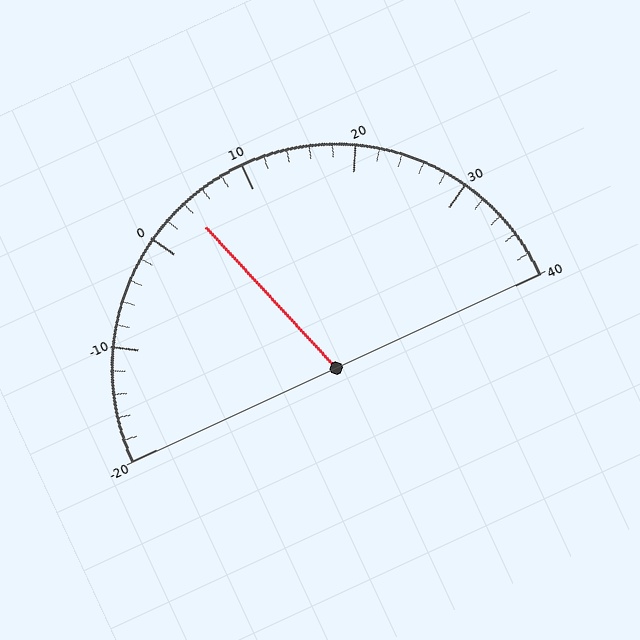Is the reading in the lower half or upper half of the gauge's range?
The reading is in the lower half of the range (-20 to 40).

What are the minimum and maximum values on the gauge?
The gauge ranges from -20 to 40.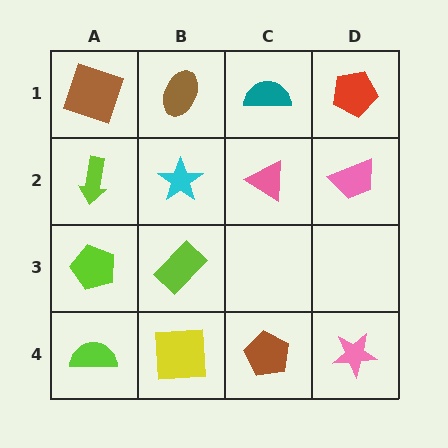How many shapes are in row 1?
4 shapes.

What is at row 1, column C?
A teal semicircle.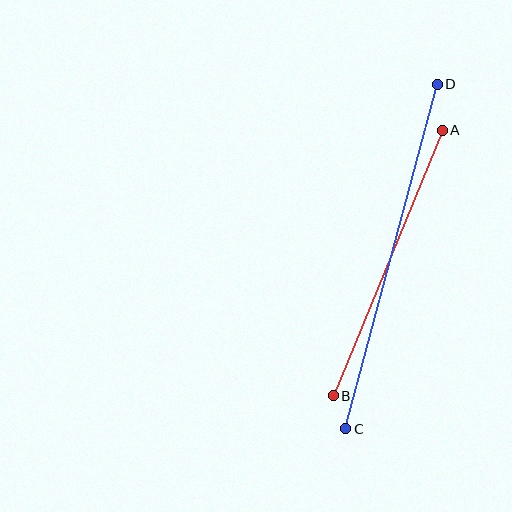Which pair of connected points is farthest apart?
Points C and D are farthest apart.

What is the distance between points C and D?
The distance is approximately 356 pixels.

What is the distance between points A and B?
The distance is approximately 287 pixels.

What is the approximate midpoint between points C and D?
The midpoint is at approximately (392, 257) pixels.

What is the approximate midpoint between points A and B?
The midpoint is at approximately (388, 263) pixels.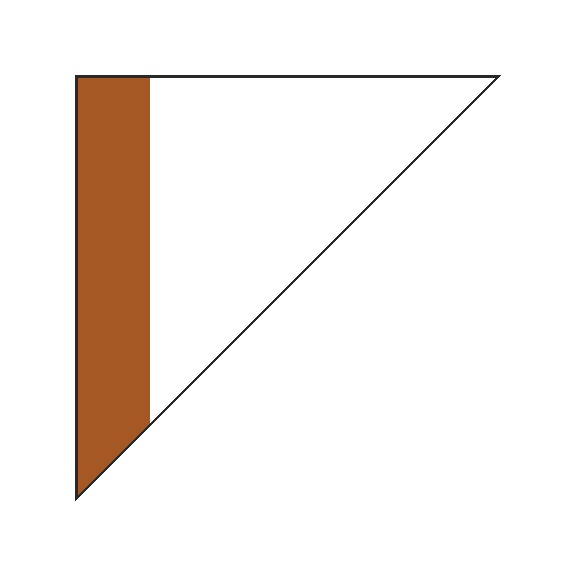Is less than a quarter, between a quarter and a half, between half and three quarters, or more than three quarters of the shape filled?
Between a quarter and a half.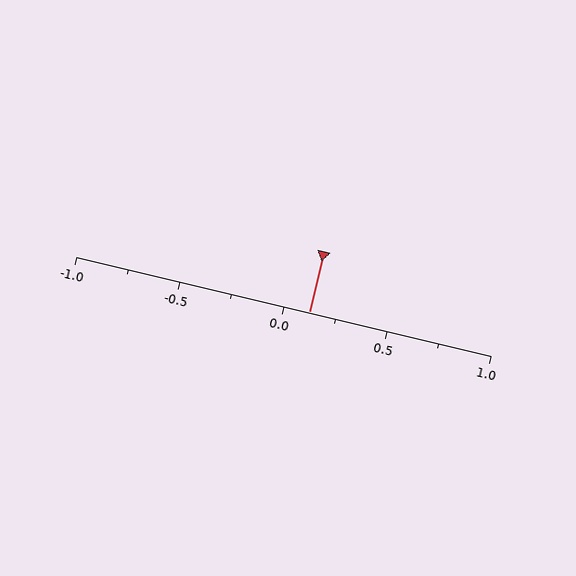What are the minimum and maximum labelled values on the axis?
The axis runs from -1.0 to 1.0.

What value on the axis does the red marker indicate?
The marker indicates approximately 0.12.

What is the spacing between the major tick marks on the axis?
The major ticks are spaced 0.5 apart.